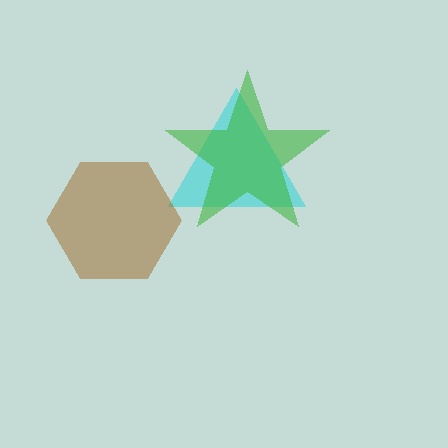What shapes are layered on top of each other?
The layered shapes are: a cyan triangle, a green star, a brown hexagon.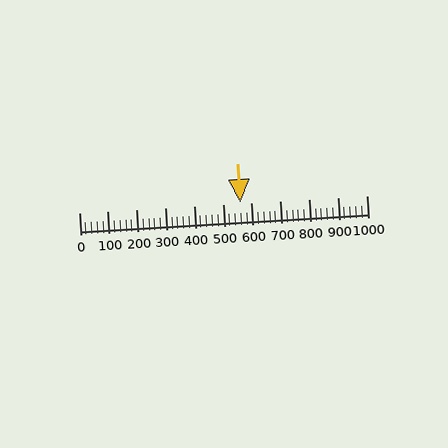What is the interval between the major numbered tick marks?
The major tick marks are spaced 100 units apart.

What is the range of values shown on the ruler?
The ruler shows values from 0 to 1000.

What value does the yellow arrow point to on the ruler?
The yellow arrow points to approximately 560.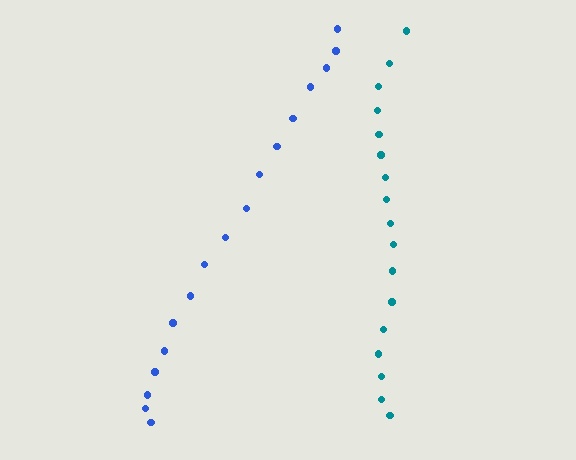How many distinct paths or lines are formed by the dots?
There are 2 distinct paths.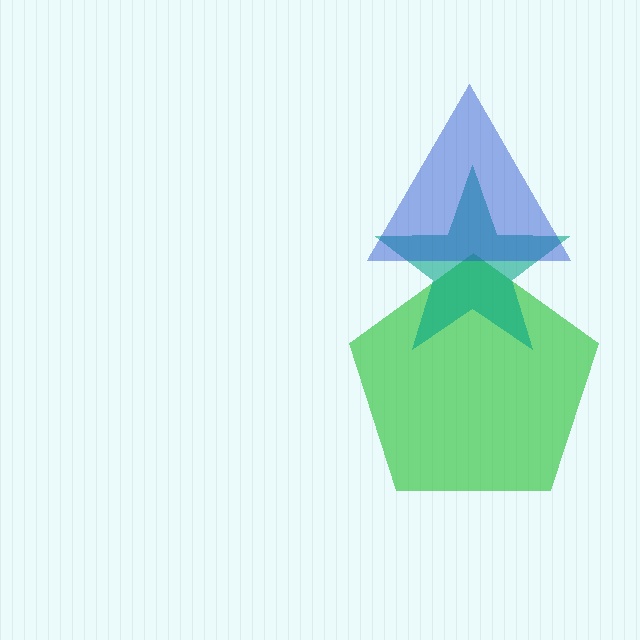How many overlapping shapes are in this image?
There are 3 overlapping shapes in the image.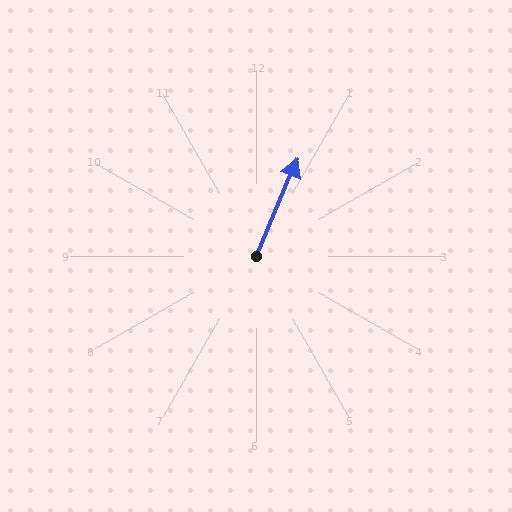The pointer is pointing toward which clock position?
Roughly 1 o'clock.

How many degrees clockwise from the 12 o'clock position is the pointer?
Approximately 23 degrees.